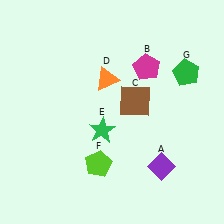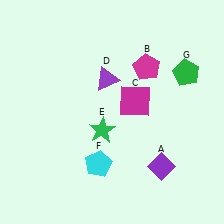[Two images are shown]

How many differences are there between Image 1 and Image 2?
There are 3 differences between the two images.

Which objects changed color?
C changed from brown to magenta. D changed from orange to purple. F changed from lime to cyan.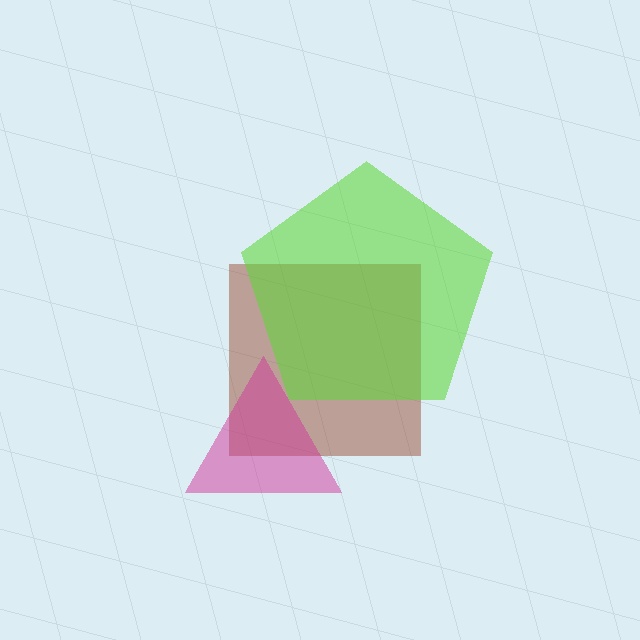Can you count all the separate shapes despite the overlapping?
Yes, there are 3 separate shapes.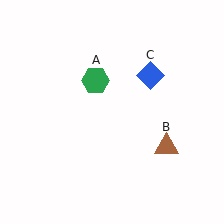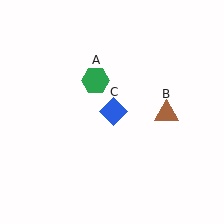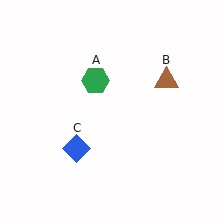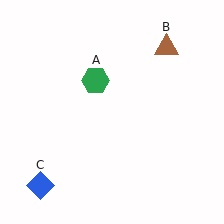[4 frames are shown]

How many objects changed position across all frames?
2 objects changed position: brown triangle (object B), blue diamond (object C).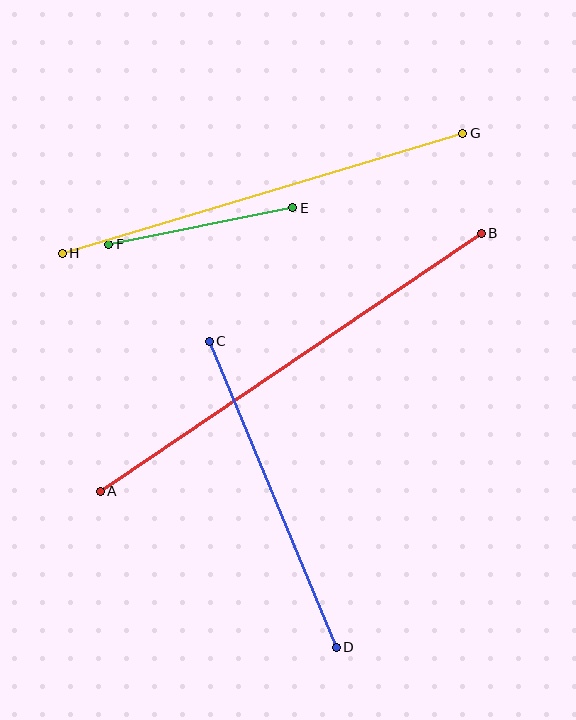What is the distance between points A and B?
The distance is approximately 460 pixels.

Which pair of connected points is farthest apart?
Points A and B are farthest apart.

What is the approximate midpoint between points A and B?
The midpoint is at approximately (291, 363) pixels.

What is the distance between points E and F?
The distance is approximately 187 pixels.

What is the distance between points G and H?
The distance is approximately 418 pixels.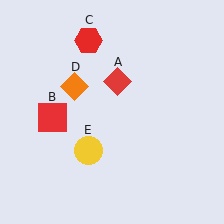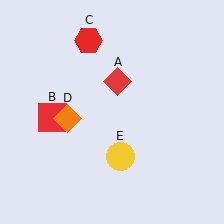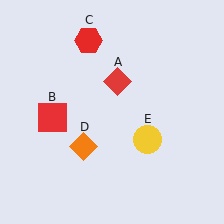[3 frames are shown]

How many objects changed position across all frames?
2 objects changed position: orange diamond (object D), yellow circle (object E).